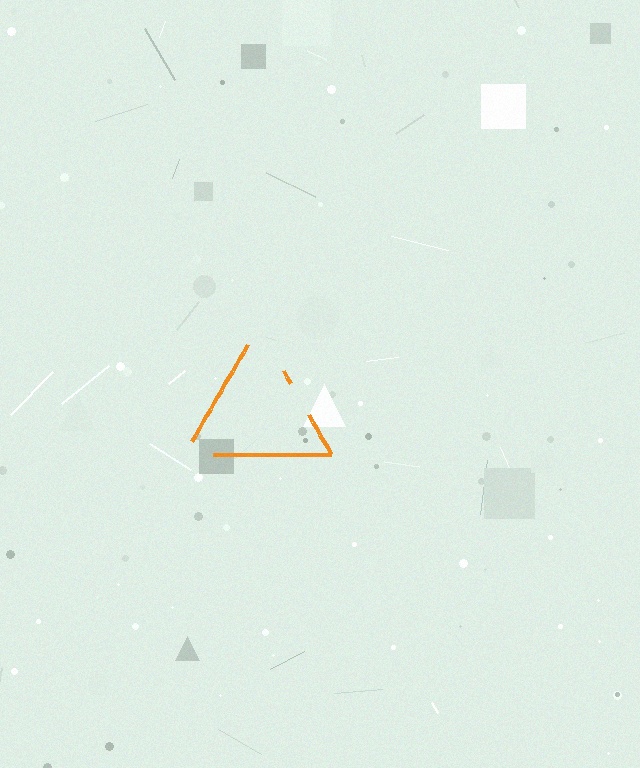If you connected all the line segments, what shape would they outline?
They would outline a triangle.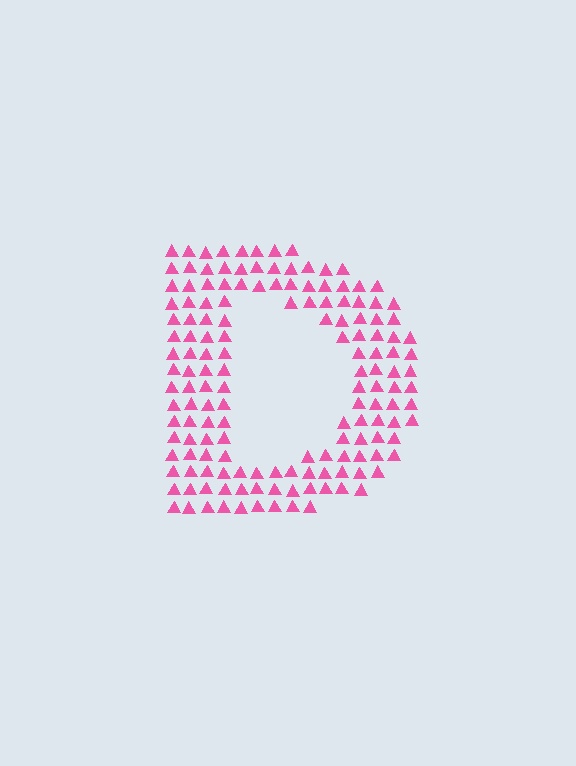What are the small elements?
The small elements are triangles.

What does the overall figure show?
The overall figure shows the letter D.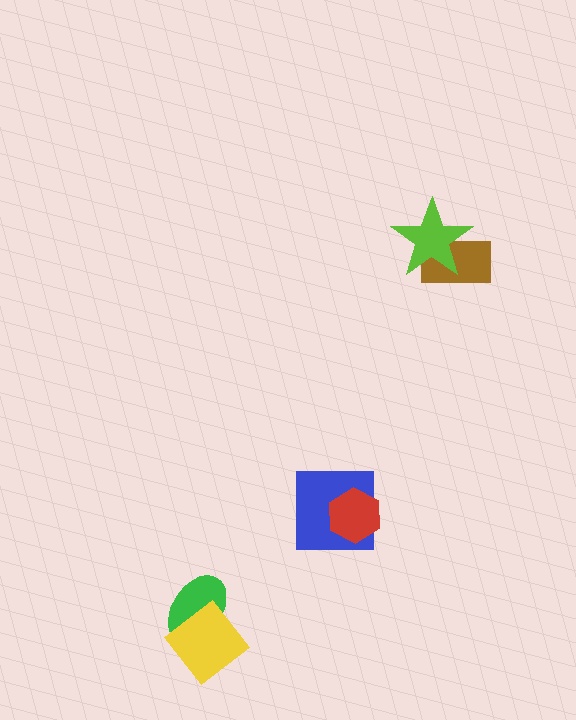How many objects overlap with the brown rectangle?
1 object overlaps with the brown rectangle.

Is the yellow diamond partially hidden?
No, no other shape covers it.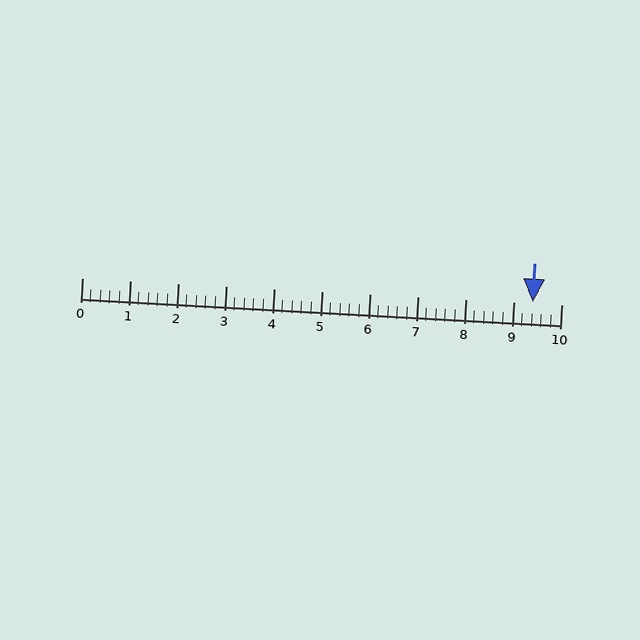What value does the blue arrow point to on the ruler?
The blue arrow points to approximately 9.4.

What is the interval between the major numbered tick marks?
The major tick marks are spaced 1 units apart.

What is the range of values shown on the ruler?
The ruler shows values from 0 to 10.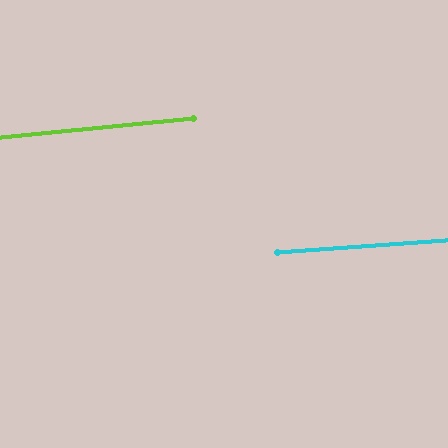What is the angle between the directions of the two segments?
Approximately 2 degrees.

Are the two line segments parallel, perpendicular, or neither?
Parallel — their directions differ by only 1.7°.